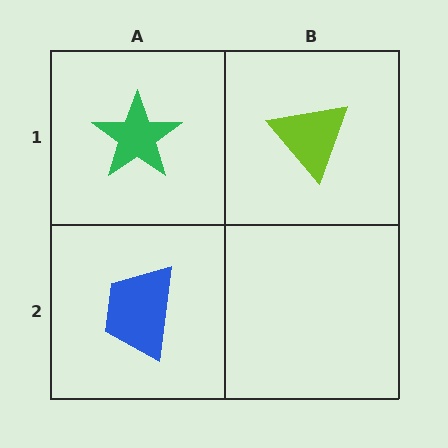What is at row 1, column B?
A lime triangle.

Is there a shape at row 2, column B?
No, that cell is empty.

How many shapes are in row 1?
2 shapes.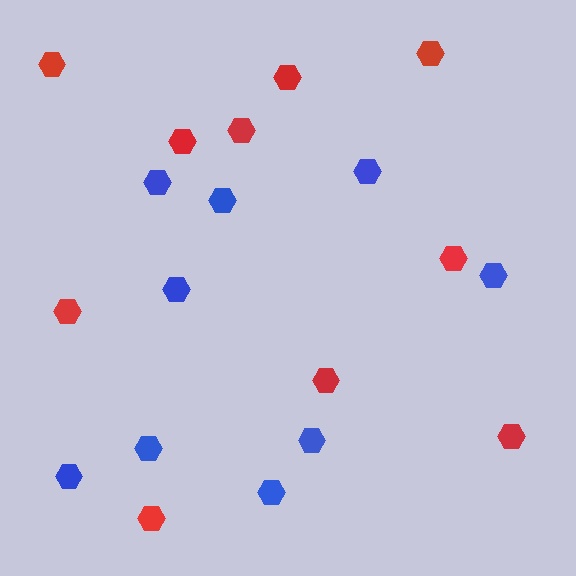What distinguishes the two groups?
There are 2 groups: one group of blue hexagons (9) and one group of red hexagons (10).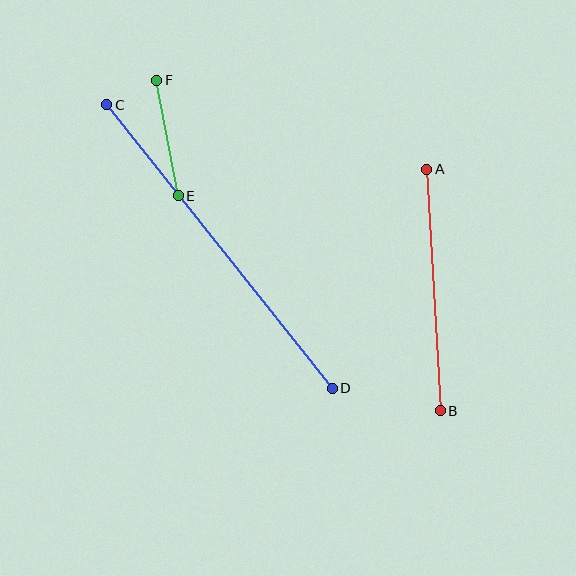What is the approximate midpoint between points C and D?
The midpoint is at approximately (219, 247) pixels.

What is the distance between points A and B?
The distance is approximately 242 pixels.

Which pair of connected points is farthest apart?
Points C and D are farthest apart.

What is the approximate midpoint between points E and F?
The midpoint is at approximately (167, 138) pixels.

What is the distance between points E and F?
The distance is approximately 117 pixels.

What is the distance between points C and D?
The distance is approximately 362 pixels.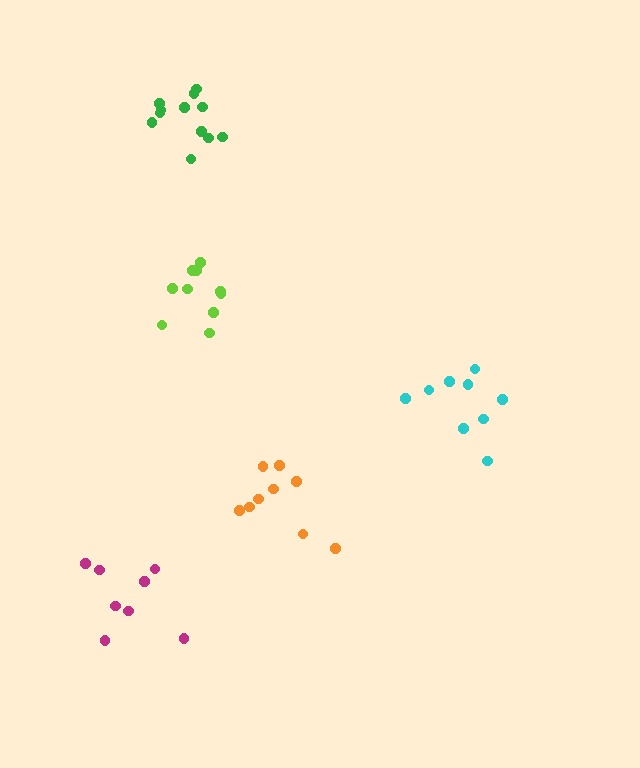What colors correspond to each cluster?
The clusters are colored: green, orange, cyan, lime, magenta.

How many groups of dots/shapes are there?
There are 5 groups.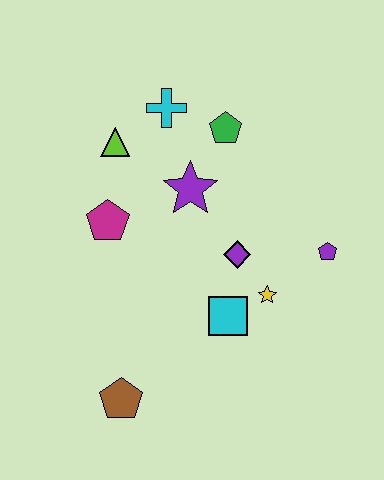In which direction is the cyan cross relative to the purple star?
The cyan cross is above the purple star.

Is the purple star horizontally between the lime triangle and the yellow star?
Yes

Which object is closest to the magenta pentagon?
The lime triangle is closest to the magenta pentagon.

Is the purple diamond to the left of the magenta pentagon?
No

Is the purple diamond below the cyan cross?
Yes